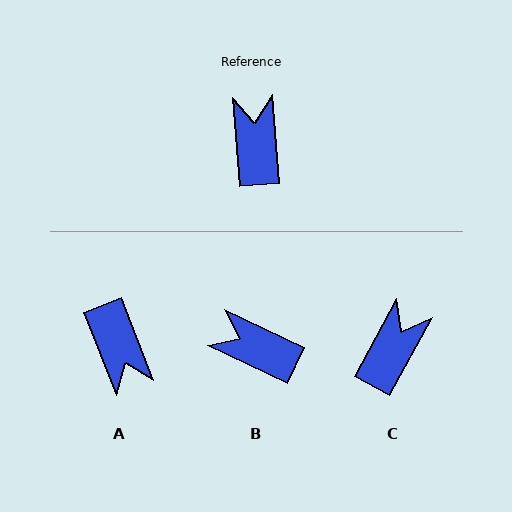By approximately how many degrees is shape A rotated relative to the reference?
Approximately 163 degrees clockwise.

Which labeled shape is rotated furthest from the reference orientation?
A, about 163 degrees away.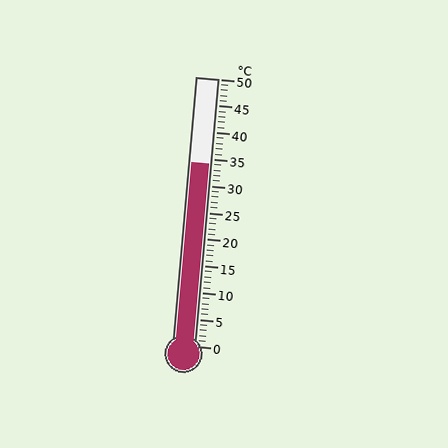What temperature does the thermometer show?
The thermometer shows approximately 34°C.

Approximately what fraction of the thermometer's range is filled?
The thermometer is filled to approximately 70% of its range.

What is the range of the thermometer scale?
The thermometer scale ranges from 0°C to 50°C.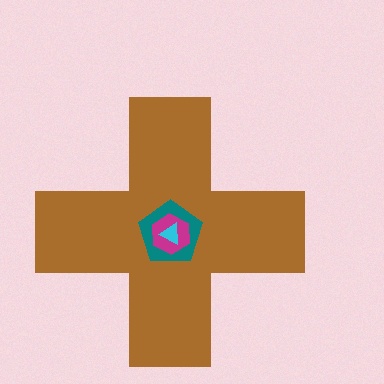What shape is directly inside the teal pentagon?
The magenta hexagon.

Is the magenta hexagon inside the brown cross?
Yes.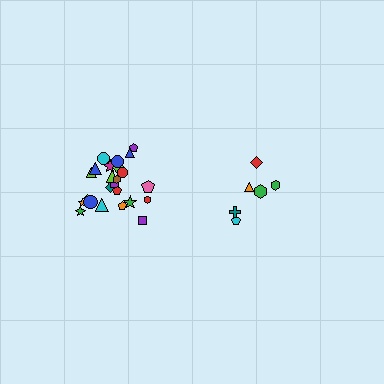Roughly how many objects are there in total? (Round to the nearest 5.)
Roughly 30 objects in total.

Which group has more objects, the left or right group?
The left group.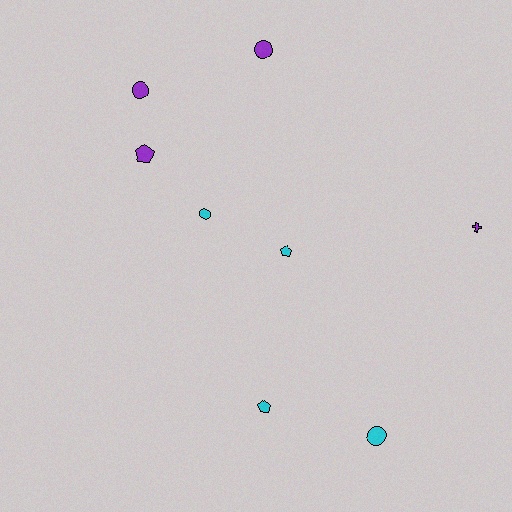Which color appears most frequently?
Cyan, with 4 objects.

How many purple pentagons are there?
There is 1 purple pentagon.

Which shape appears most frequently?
Circle, with 4 objects.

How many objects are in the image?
There are 8 objects.